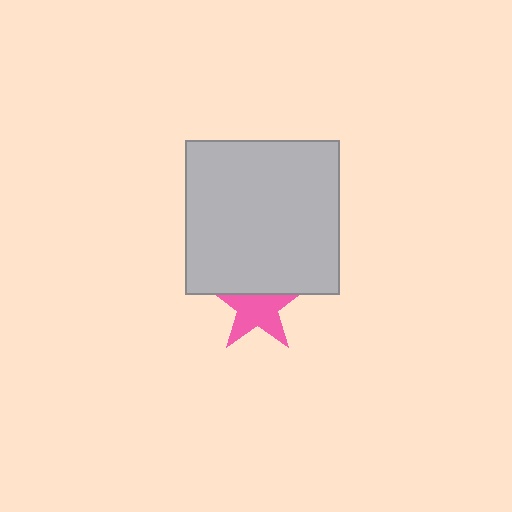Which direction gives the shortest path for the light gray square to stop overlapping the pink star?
Moving up gives the shortest separation.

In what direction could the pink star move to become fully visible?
The pink star could move down. That would shift it out from behind the light gray square entirely.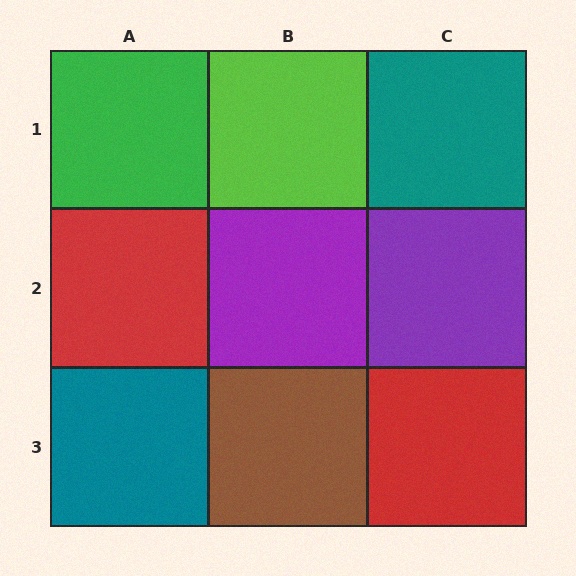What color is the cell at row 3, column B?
Brown.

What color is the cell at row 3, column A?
Teal.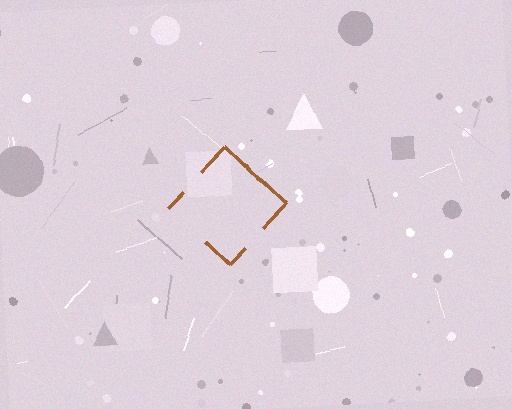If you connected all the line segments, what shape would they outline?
They would outline a diamond.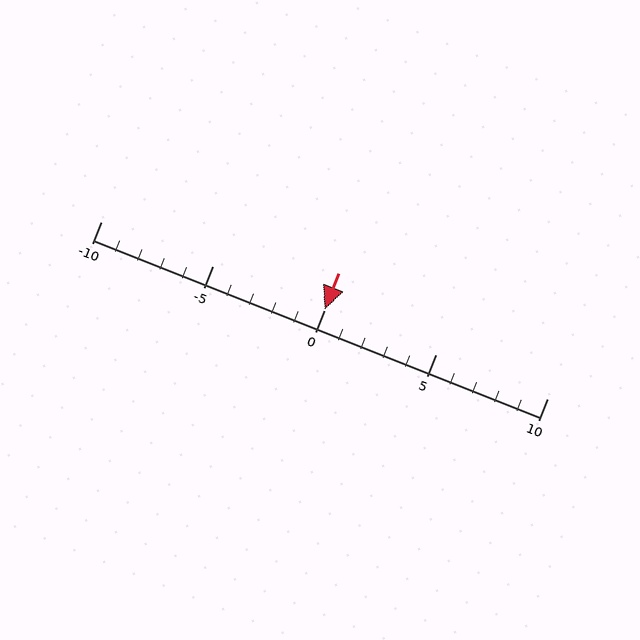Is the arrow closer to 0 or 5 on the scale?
The arrow is closer to 0.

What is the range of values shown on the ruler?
The ruler shows values from -10 to 10.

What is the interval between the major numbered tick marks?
The major tick marks are spaced 5 units apart.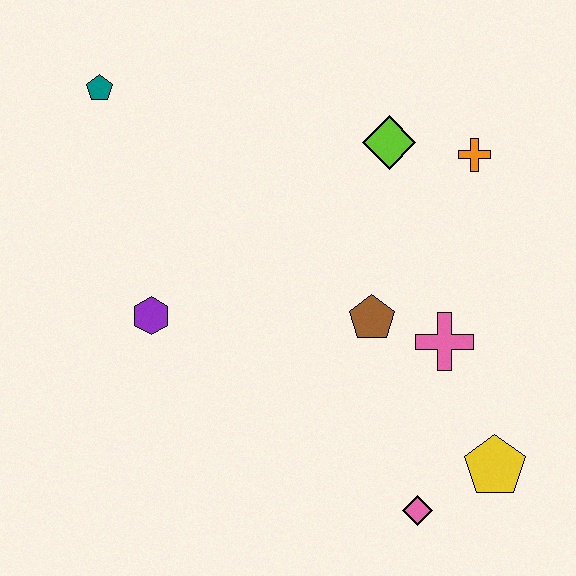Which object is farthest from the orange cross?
The teal pentagon is farthest from the orange cross.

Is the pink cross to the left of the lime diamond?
No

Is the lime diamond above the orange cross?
Yes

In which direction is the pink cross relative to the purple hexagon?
The pink cross is to the right of the purple hexagon.